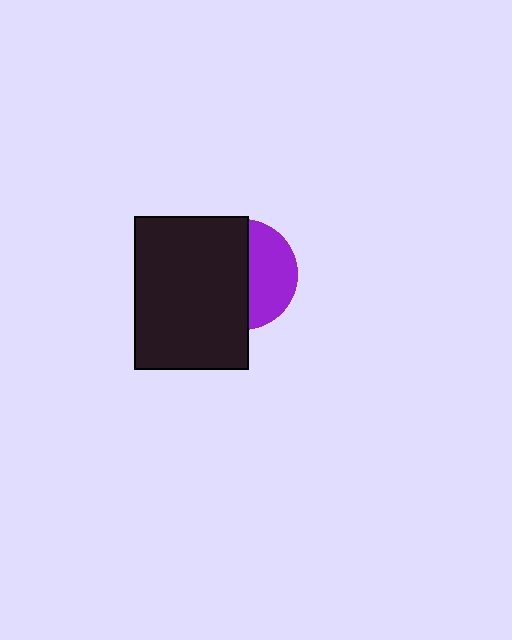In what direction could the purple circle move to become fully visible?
The purple circle could move right. That would shift it out from behind the black rectangle entirely.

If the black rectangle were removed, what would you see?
You would see the complete purple circle.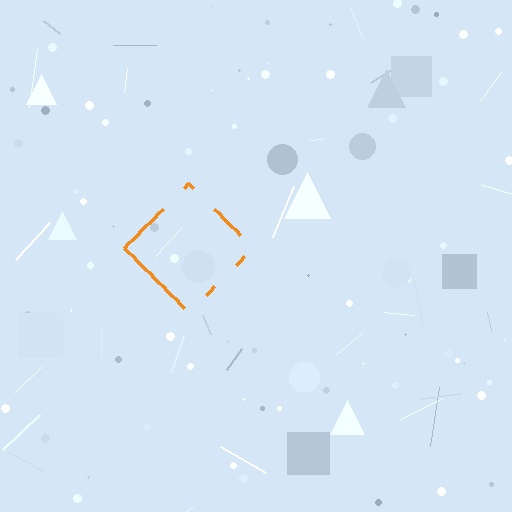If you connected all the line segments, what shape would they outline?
They would outline a diamond.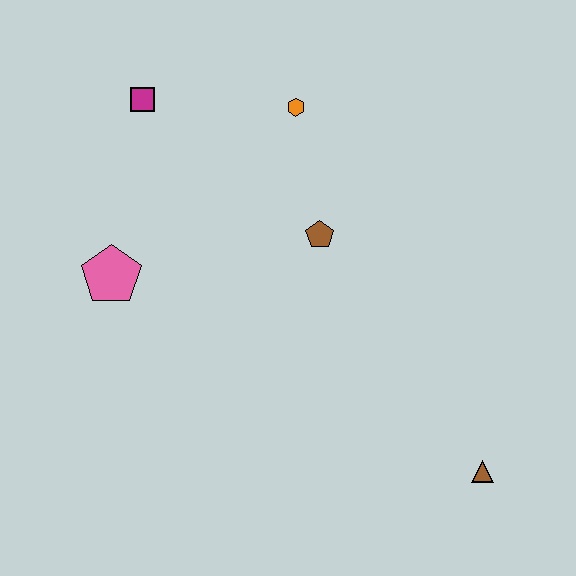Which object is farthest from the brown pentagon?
The brown triangle is farthest from the brown pentagon.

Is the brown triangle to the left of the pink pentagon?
No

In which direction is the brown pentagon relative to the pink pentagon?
The brown pentagon is to the right of the pink pentagon.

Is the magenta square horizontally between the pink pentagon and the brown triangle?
Yes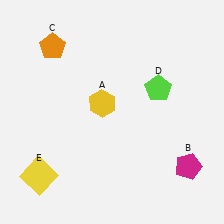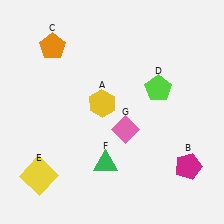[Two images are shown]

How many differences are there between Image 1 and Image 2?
There are 2 differences between the two images.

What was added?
A green triangle (F), a pink diamond (G) were added in Image 2.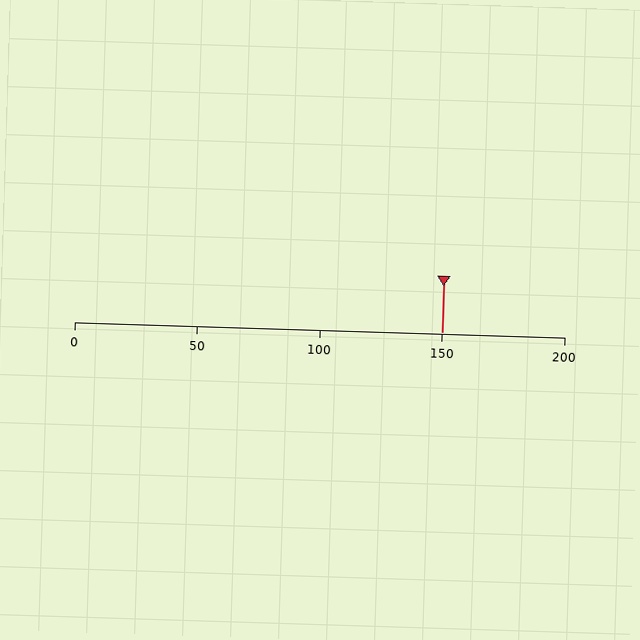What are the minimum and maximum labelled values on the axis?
The axis runs from 0 to 200.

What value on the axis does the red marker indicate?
The marker indicates approximately 150.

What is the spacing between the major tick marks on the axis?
The major ticks are spaced 50 apart.